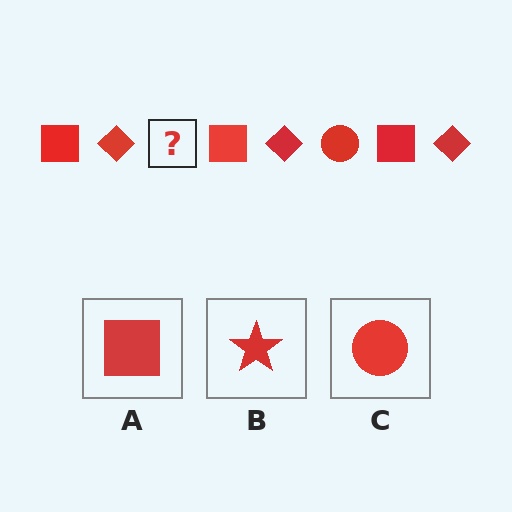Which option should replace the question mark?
Option C.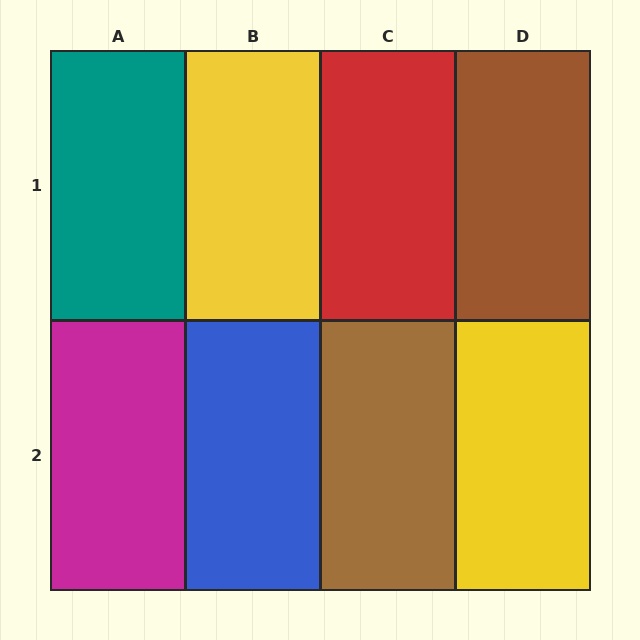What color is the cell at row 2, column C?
Brown.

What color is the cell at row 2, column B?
Blue.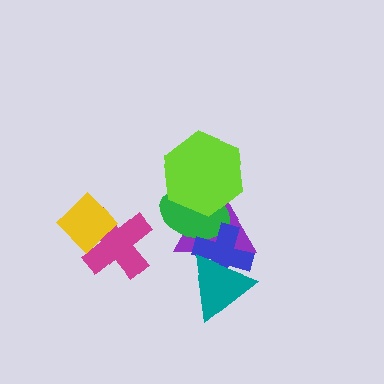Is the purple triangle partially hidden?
Yes, it is partially covered by another shape.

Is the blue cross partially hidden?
Yes, it is partially covered by another shape.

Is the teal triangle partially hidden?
No, no other shape covers it.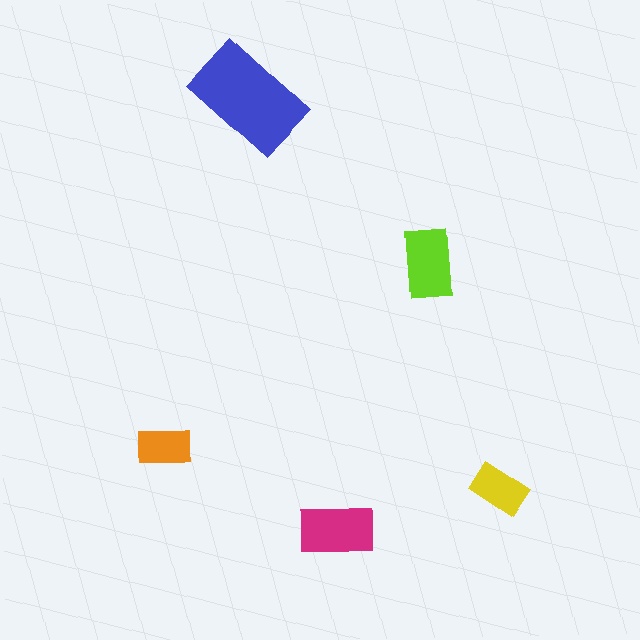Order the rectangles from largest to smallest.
the blue one, the magenta one, the lime one, the yellow one, the orange one.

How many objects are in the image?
There are 5 objects in the image.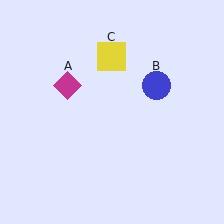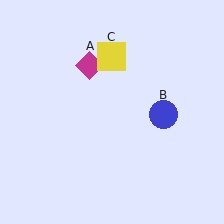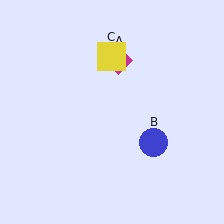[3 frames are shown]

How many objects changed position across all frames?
2 objects changed position: magenta diamond (object A), blue circle (object B).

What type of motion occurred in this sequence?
The magenta diamond (object A), blue circle (object B) rotated clockwise around the center of the scene.